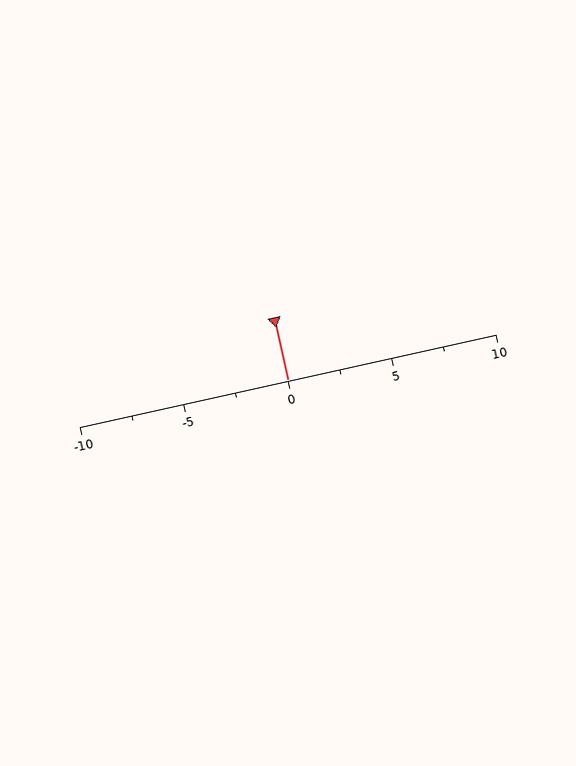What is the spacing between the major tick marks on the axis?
The major ticks are spaced 5 apart.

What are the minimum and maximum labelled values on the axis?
The axis runs from -10 to 10.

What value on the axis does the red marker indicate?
The marker indicates approximately 0.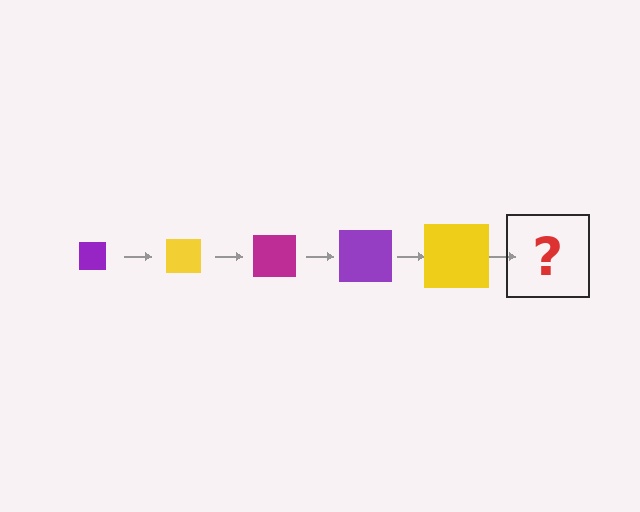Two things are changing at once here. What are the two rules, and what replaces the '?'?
The two rules are that the square grows larger each step and the color cycles through purple, yellow, and magenta. The '?' should be a magenta square, larger than the previous one.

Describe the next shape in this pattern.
It should be a magenta square, larger than the previous one.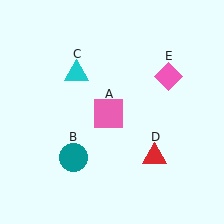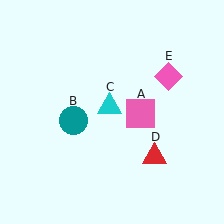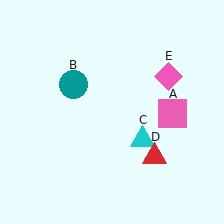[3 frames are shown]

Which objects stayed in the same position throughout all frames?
Red triangle (object D) and pink diamond (object E) remained stationary.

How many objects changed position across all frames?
3 objects changed position: pink square (object A), teal circle (object B), cyan triangle (object C).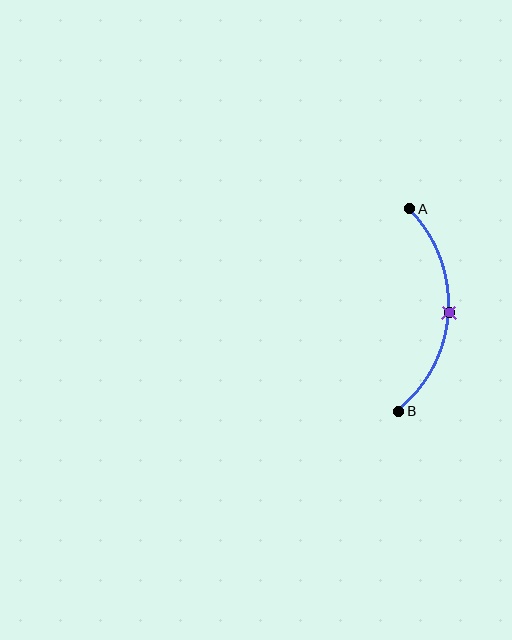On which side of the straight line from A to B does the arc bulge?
The arc bulges to the right of the straight line connecting A and B.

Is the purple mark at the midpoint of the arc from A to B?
Yes. The purple mark lies on the arc at equal arc-length from both A and B — it is the arc midpoint.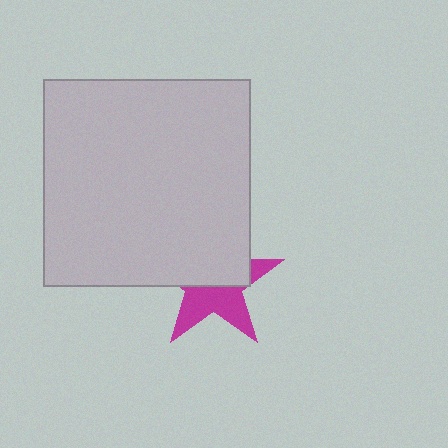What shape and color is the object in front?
The object in front is a light gray square.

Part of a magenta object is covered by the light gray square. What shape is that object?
It is a star.